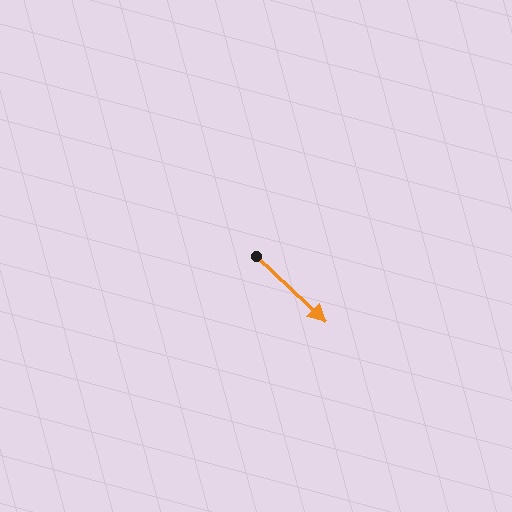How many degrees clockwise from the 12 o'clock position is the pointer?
Approximately 134 degrees.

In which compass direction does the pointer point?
Southeast.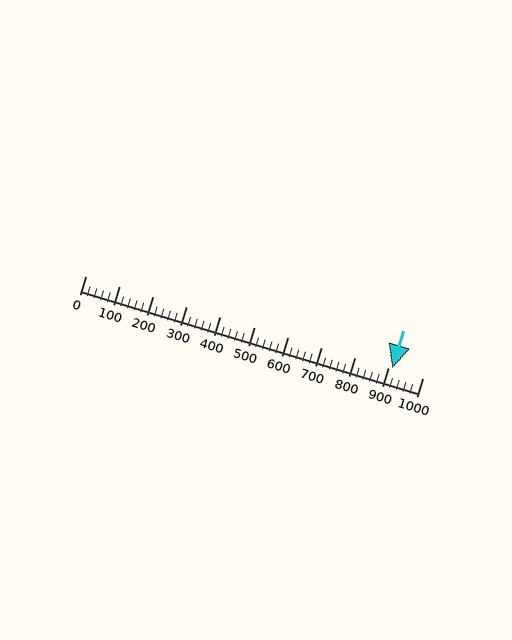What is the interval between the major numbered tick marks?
The major tick marks are spaced 100 units apart.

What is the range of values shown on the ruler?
The ruler shows values from 0 to 1000.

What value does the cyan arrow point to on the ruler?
The cyan arrow points to approximately 911.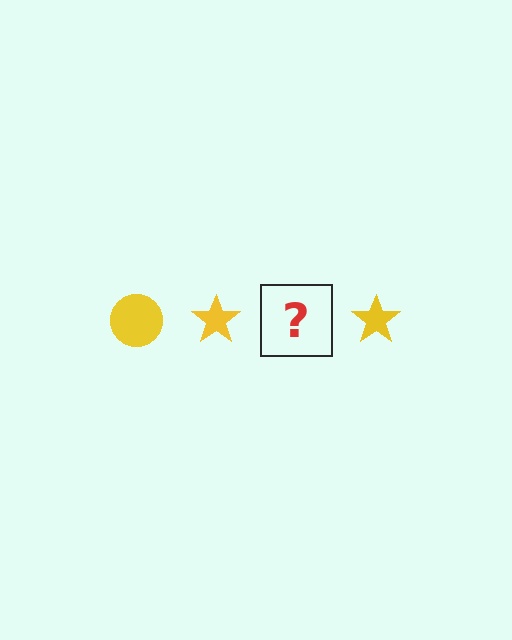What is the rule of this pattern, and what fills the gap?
The rule is that the pattern cycles through circle, star shapes in yellow. The gap should be filled with a yellow circle.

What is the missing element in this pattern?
The missing element is a yellow circle.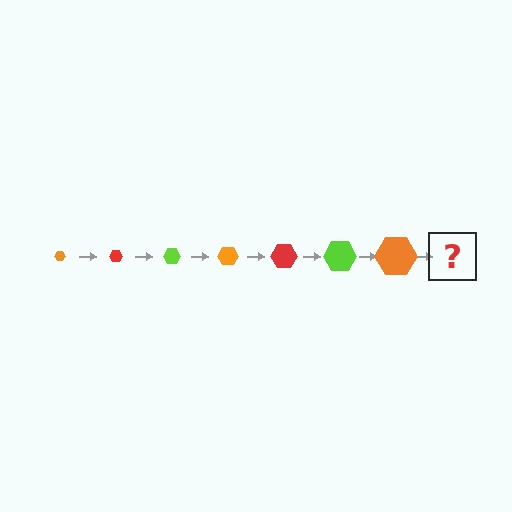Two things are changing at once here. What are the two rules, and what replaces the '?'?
The two rules are that the hexagon grows larger each step and the color cycles through orange, red, and lime. The '?' should be a red hexagon, larger than the previous one.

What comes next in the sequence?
The next element should be a red hexagon, larger than the previous one.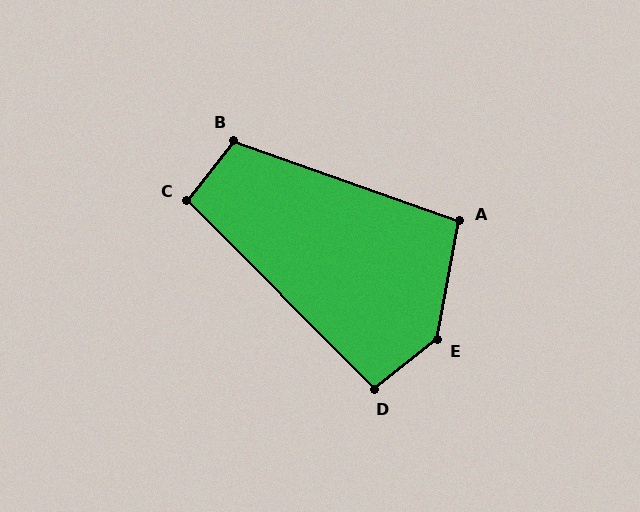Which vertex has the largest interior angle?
E, at approximately 139 degrees.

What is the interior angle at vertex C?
Approximately 97 degrees (obtuse).